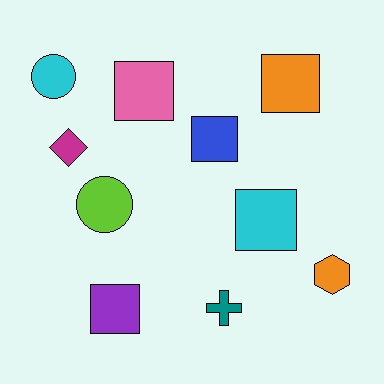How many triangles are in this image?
There are no triangles.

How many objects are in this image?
There are 10 objects.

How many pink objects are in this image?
There is 1 pink object.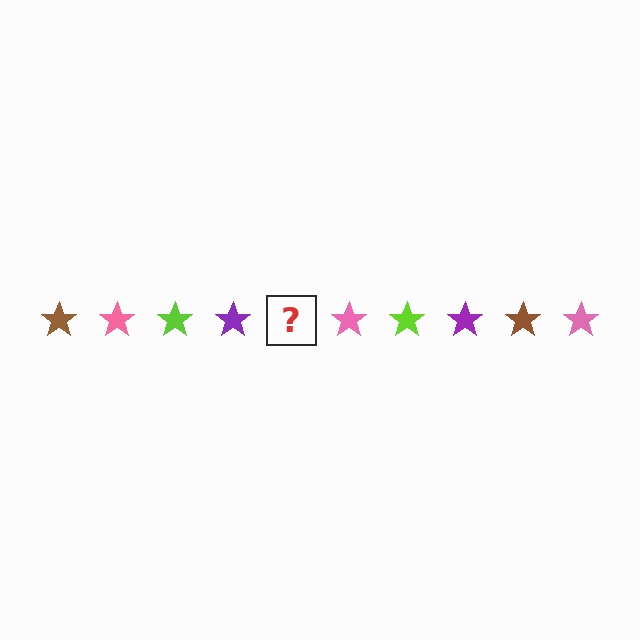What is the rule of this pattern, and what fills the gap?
The rule is that the pattern cycles through brown, pink, lime, purple stars. The gap should be filled with a brown star.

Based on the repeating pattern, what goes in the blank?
The blank should be a brown star.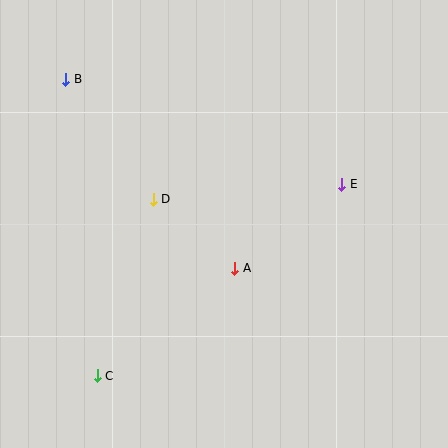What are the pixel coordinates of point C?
Point C is at (97, 376).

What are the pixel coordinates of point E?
Point E is at (342, 184).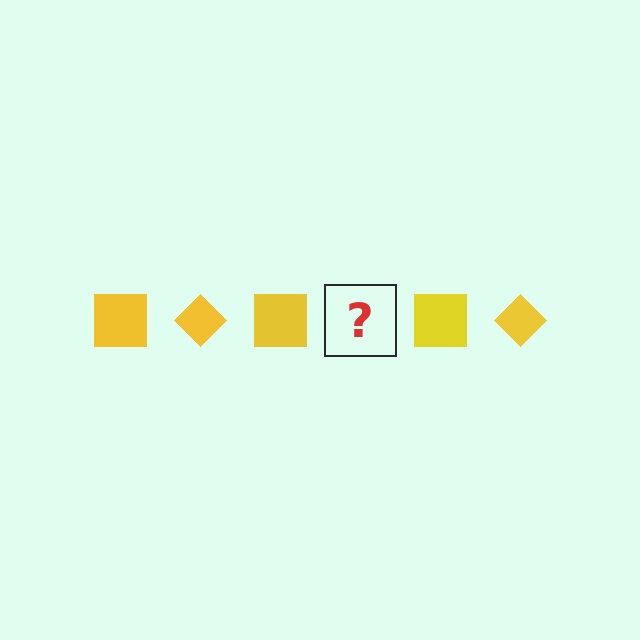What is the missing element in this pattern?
The missing element is a yellow diamond.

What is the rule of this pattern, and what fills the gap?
The rule is that the pattern cycles through square, diamond shapes in yellow. The gap should be filled with a yellow diamond.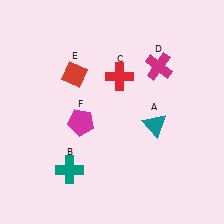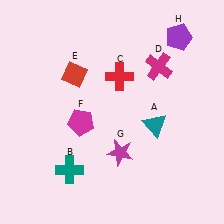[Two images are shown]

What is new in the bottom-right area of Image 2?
A magenta star (G) was added in the bottom-right area of Image 2.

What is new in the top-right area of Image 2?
A purple pentagon (H) was added in the top-right area of Image 2.